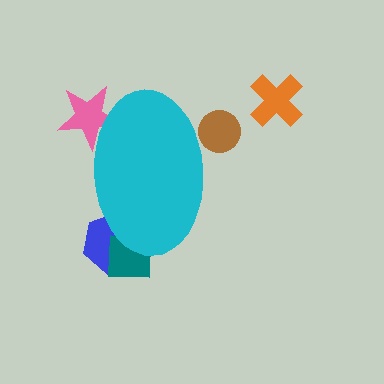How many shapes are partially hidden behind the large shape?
4 shapes are partially hidden.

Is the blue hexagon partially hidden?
Yes, the blue hexagon is partially hidden behind the cyan ellipse.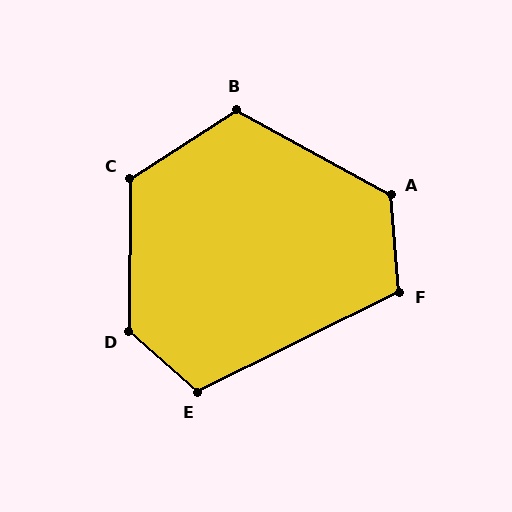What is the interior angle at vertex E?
Approximately 113 degrees (obtuse).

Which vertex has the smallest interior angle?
F, at approximately 111 degrees.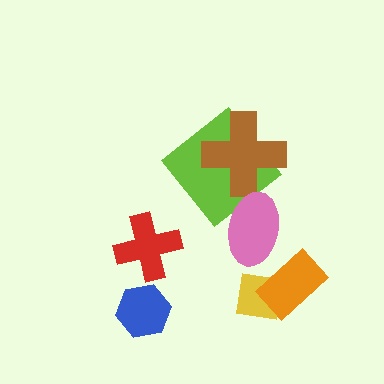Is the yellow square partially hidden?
Yes, it is partially covered by another shape.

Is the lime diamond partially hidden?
Yes, it is partially covered by another shape.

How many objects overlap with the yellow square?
1 object overlaps with the yellow square.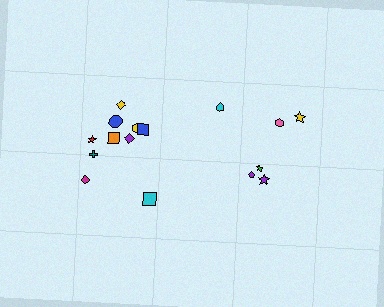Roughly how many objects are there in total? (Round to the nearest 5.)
Roughly 15 objects in total.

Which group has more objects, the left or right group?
The left group.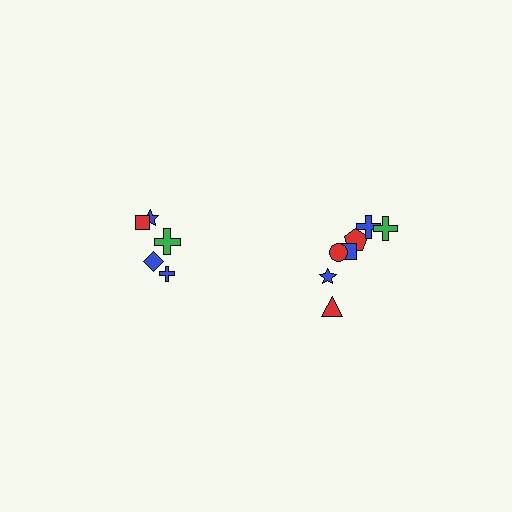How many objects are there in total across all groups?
There are 12 objects.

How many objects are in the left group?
There are 5 objects.